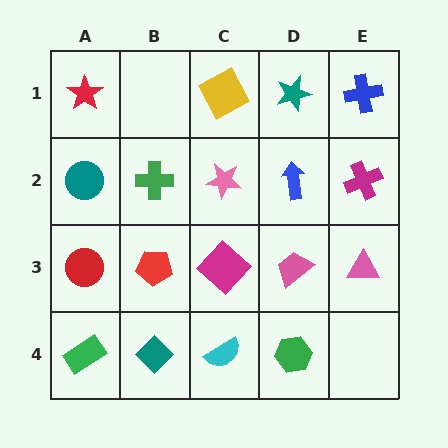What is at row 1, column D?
A teal star.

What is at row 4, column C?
A cyan semicircle.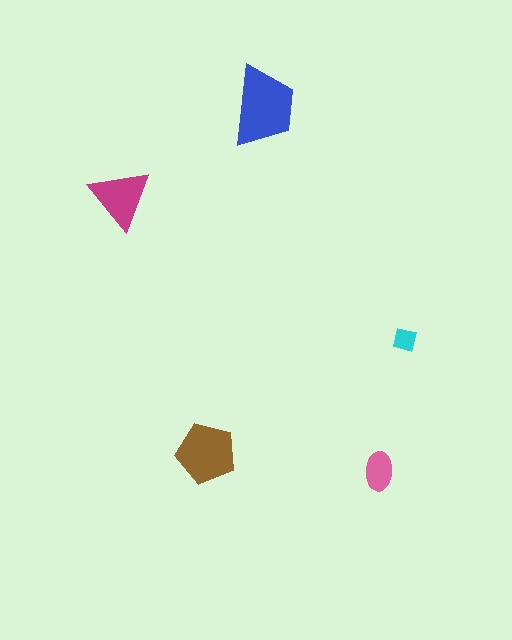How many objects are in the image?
There are 5 objects in the image.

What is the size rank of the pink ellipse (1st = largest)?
4th.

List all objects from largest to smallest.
The blue trapezoid, the brown pentagon, the magenta triangle, the pink ellipse, the cyan square.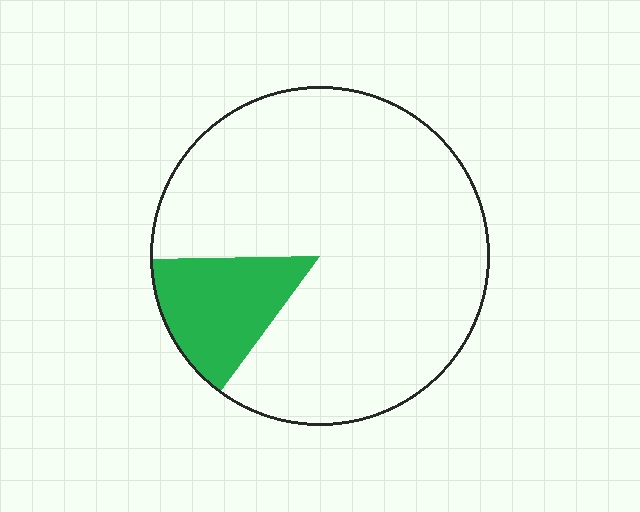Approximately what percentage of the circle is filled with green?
Approximately 15%.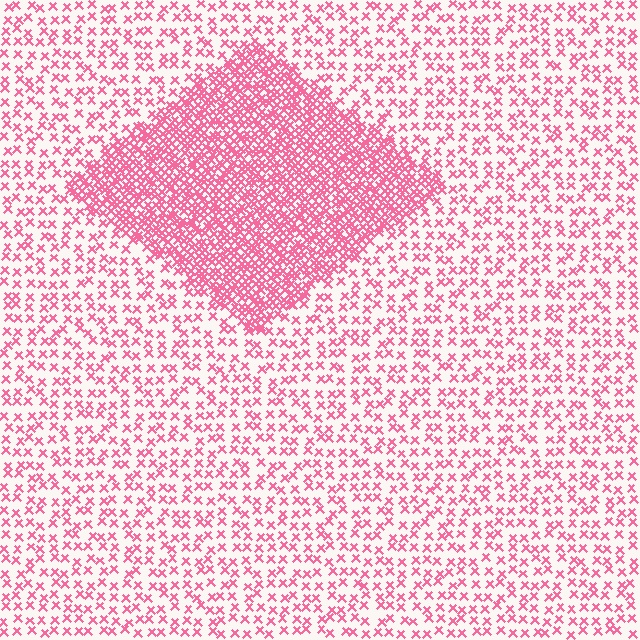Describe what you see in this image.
The image contains small pink elements arranged at two different densities. A diamond-shaped region is visible where the elements are more densely packed than the surrounding area.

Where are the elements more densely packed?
The elements are more densely packed inside the diamond boundary.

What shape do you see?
I see a diamond.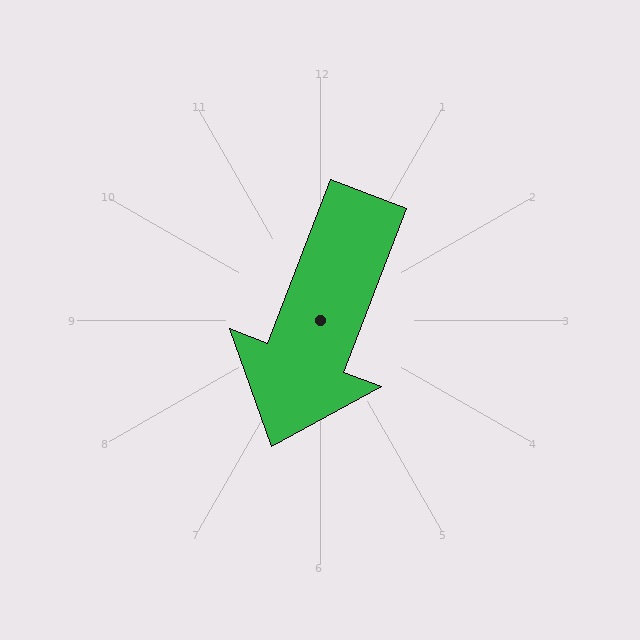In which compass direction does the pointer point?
South.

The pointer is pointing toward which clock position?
Roughly 7 o'clock.